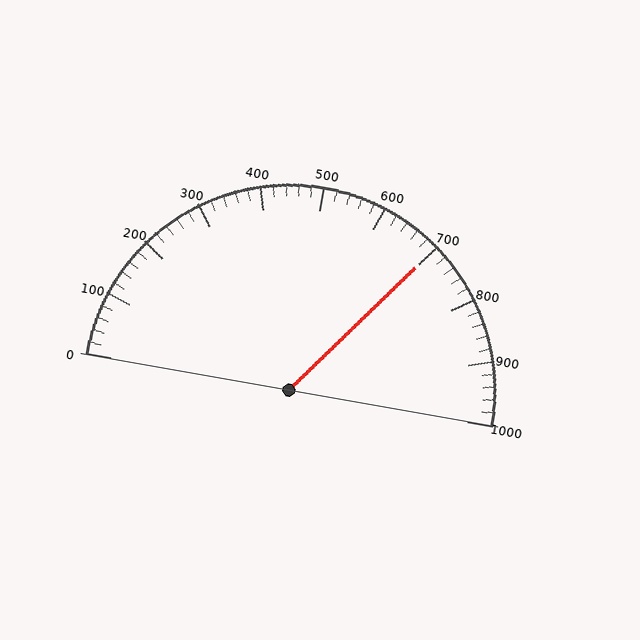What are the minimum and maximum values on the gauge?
The gauge ranges from 0 to 1000.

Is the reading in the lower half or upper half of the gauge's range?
The reading is in the upper half of the range (0 to 1000).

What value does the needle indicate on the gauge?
The needle indicates approximately 700.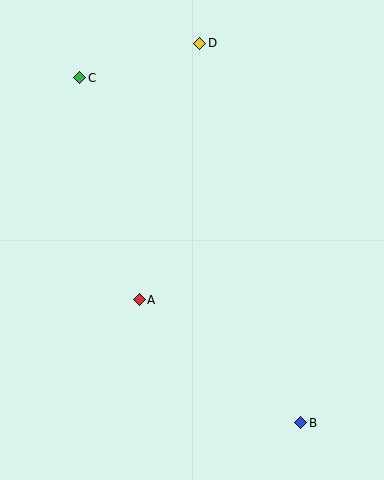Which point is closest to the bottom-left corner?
Point A is closest to the bottom-left corner.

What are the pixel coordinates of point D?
Point D is at (200, 43).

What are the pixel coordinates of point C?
Point C is at (80, 78).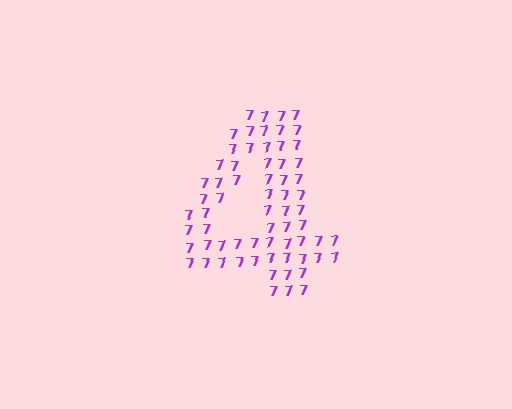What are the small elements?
The small elements are digit 7's.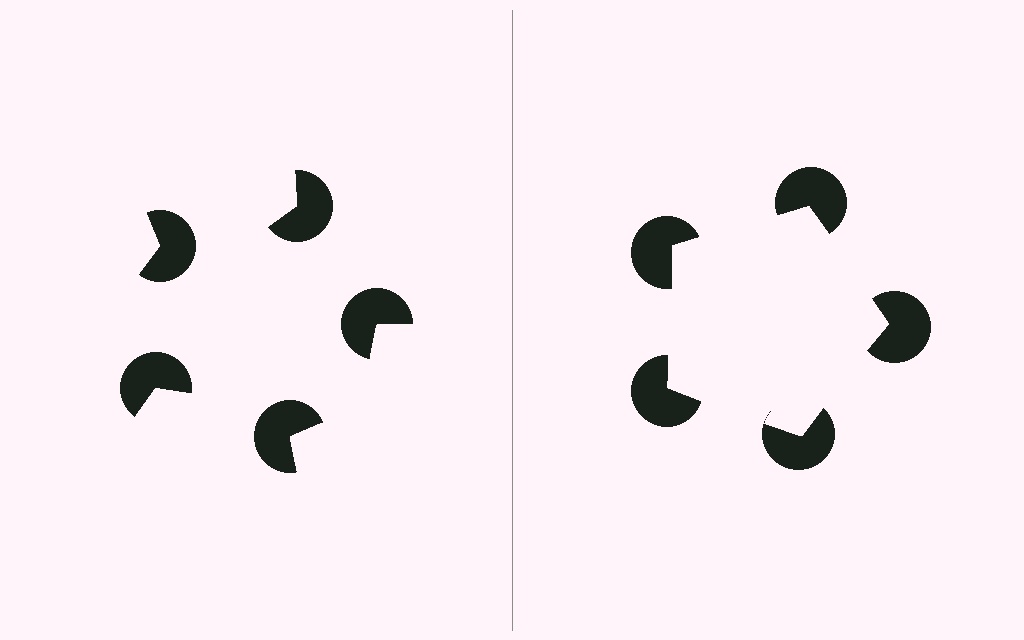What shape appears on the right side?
An illusory pentagon.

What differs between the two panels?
The pac-man discs are positioned identically on both sides; only the wedge orientations differ. On the right they align to a pentagon; on the left they are misaligned.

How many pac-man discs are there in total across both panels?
10 — 5 on each side.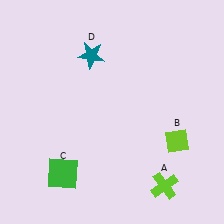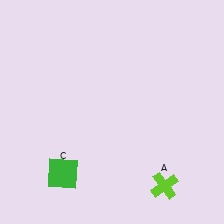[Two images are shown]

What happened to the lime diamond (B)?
The lime diamond (B) was removed in Image 2. It was in the bottom-right area of Image 1.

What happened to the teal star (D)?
The teal star (D) was removed in Image 2. It was in the top-left area of Image 1.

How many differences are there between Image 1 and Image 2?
There are 2 differences between the two images.